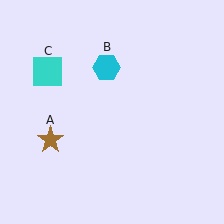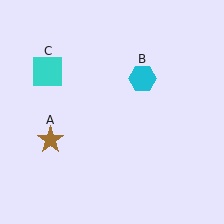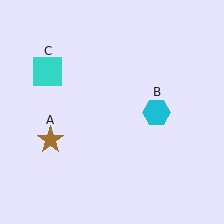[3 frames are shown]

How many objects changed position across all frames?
1 object changed position: cyan hexagon (object B).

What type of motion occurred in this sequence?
The cyan hexagon (object B) rotated clockwise around the center of the scene.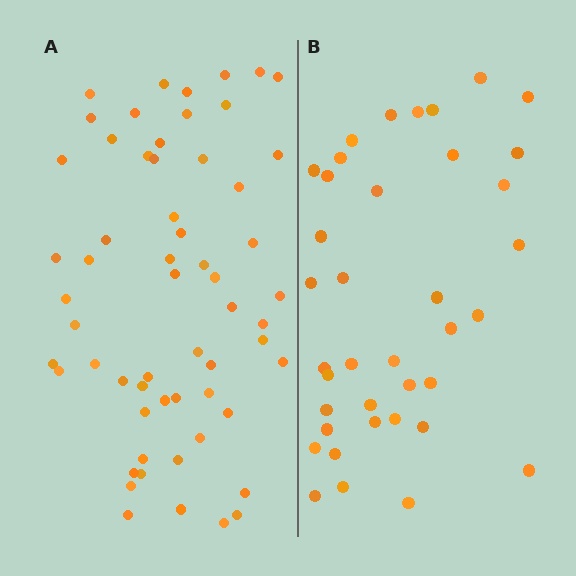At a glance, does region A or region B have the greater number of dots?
Region A (the left region) has more dots.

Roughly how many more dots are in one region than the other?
Region A has approximately 20 more dots than region B.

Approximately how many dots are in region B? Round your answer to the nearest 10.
About 40 dots. (The exact count is 38, which rounds to 40.)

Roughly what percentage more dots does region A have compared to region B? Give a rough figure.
About 55% more.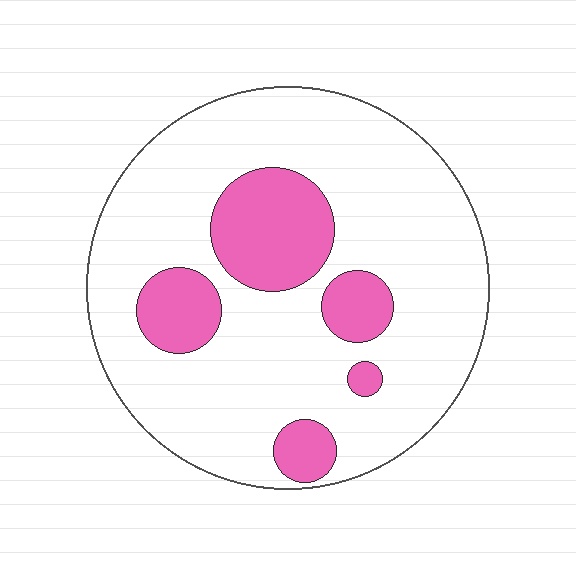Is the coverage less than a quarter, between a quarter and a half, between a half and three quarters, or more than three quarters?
Less than a quarter.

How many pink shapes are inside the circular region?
5.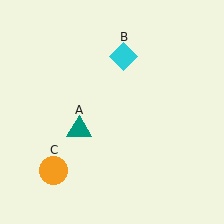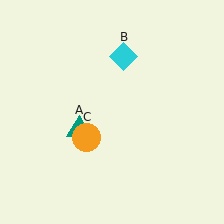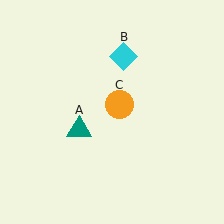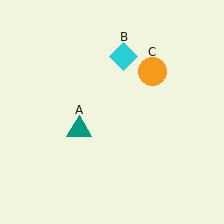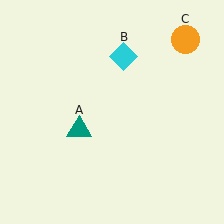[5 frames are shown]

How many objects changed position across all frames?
1 object changed position: orange circle (object C).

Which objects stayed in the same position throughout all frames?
Teal triangle (object A) and cyan diamond (object B) remained stationary.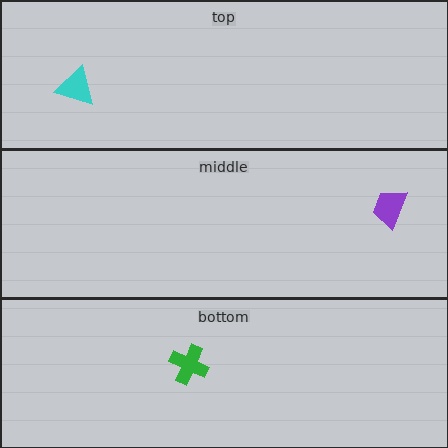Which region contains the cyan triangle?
The top region.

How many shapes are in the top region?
1.